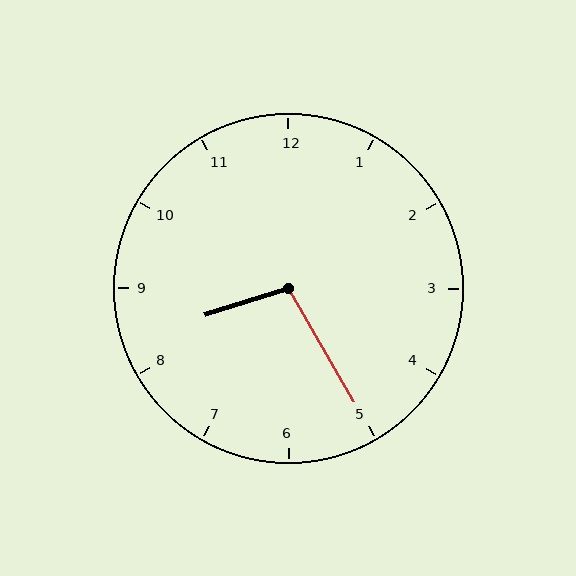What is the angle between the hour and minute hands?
Approximately 102 degrees.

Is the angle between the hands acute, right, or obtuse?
It is obtuse.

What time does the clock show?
8:25.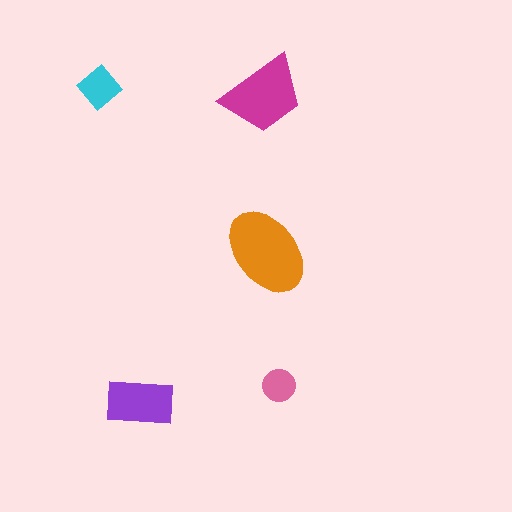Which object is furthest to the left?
The cyan diamond is leftmost.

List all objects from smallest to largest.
The pink circle, the cyan diamond, the purple rectangle, the magenta trapezoid, the orange ellipse.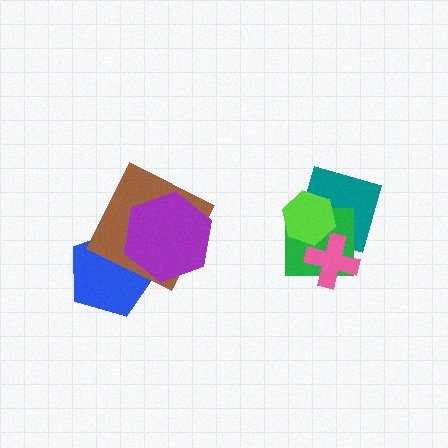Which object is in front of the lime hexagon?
The pink cross is in front of the lime hexagon.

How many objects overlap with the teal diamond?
3 objects overlap with the teal diamond.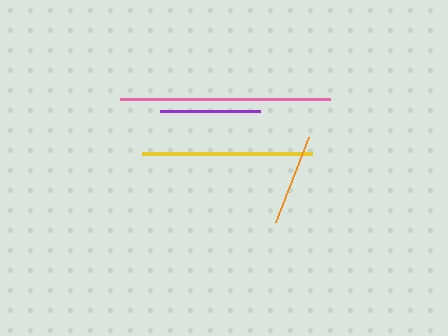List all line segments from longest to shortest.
From longest to shortest: pink, yellow, purple, orange.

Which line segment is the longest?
The pink line is the longest at approximately 209 pixels.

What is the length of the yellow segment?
The yellow segment is approximately 170 pixels long.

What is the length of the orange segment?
The orange segment is approximately 91 pixels long.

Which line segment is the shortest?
The orange line is the shortest at approximately 91 pixels.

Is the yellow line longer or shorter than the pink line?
The pink line is longer than the yellow line.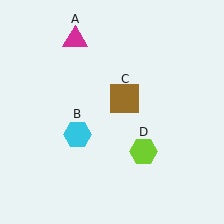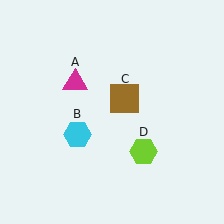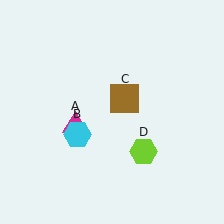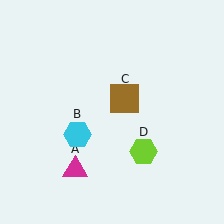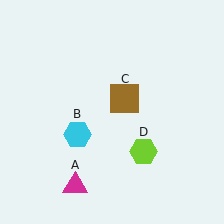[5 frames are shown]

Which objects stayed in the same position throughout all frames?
Cyan hexagon (object B) and brown square (object C) and lime hexagon (object D) remained stationary.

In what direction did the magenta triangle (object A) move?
The magenta triangle (object A) moved down.